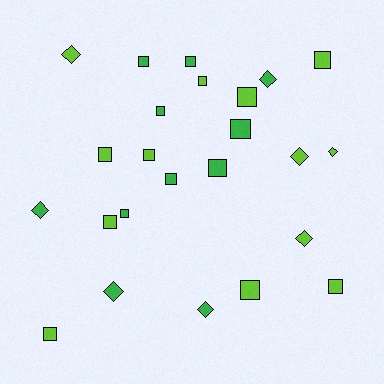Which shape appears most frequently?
Square, with 16 objects.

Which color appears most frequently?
Lime, with 13 objects.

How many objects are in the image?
There are 24 objects.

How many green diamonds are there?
There are 4 green diamonds.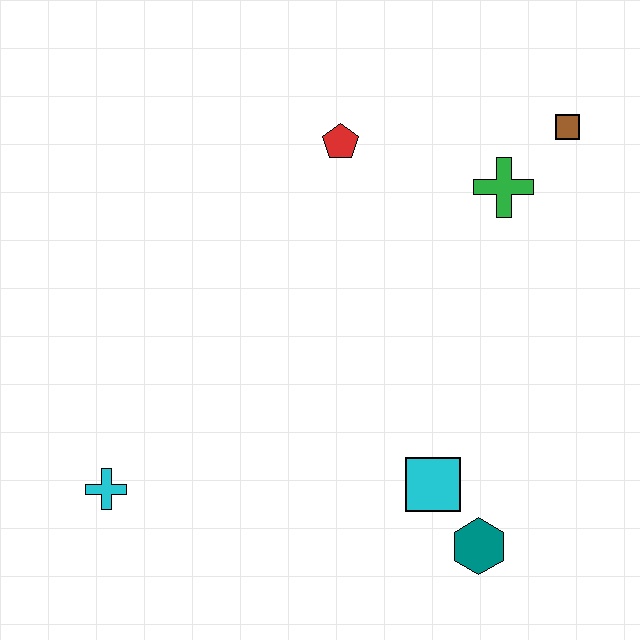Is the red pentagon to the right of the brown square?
No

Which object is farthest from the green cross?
The cyan cross is farthest from the green cross.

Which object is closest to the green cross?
The brown square is closest to the green cross.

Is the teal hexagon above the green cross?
No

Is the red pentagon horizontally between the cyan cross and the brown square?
Yes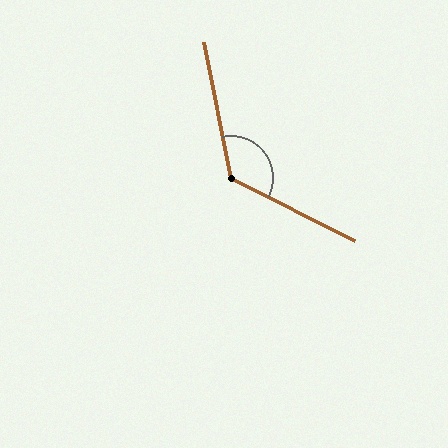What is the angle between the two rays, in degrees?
Approximately 128 degrees.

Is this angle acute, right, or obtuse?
It is obtuse.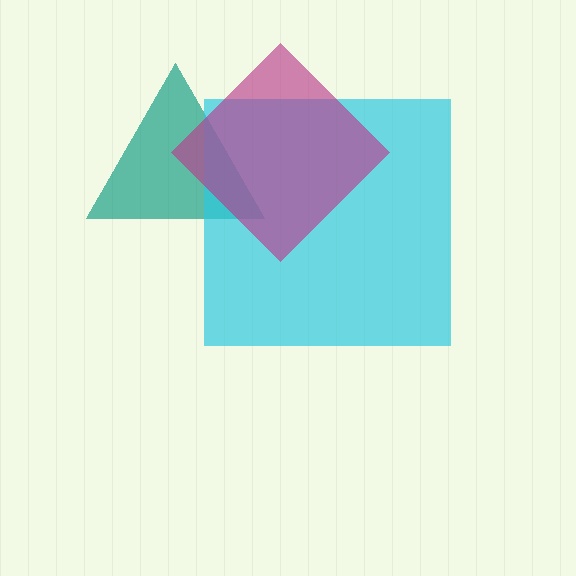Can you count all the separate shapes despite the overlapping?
Yes, there are 3 separate shapes.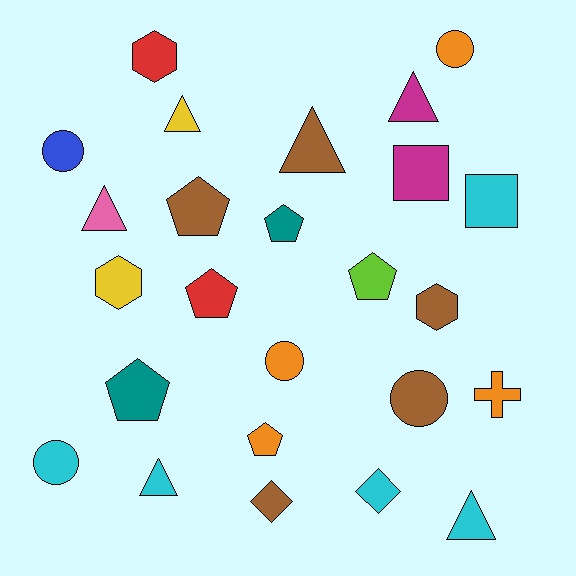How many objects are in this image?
There are 25 objects.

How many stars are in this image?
There are no stars.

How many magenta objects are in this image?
There are 2 magenta objects.